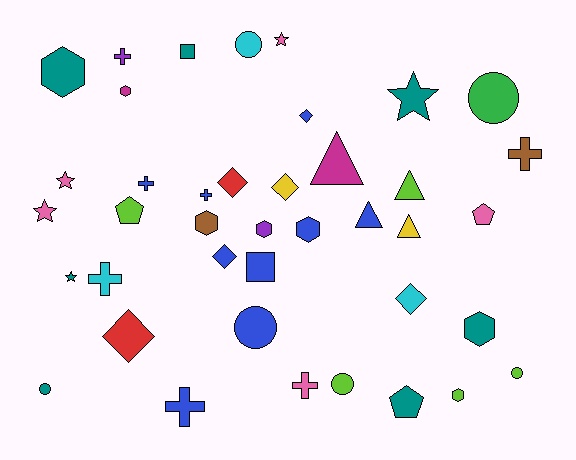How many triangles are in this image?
There are 4 triangles.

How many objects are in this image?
There are 40 objects.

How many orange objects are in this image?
There are no orange objects.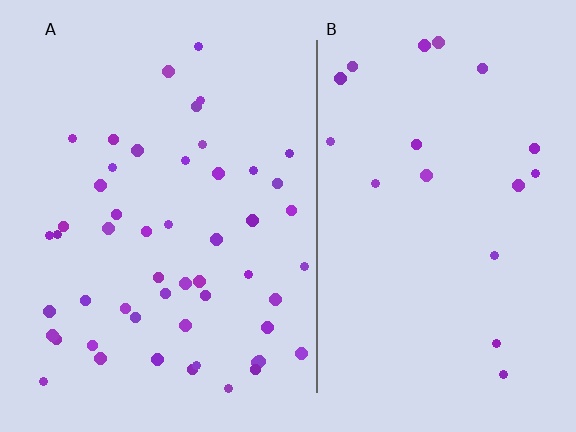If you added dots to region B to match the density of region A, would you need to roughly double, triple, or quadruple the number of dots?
Approximately triple.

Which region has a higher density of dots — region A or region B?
A (the left).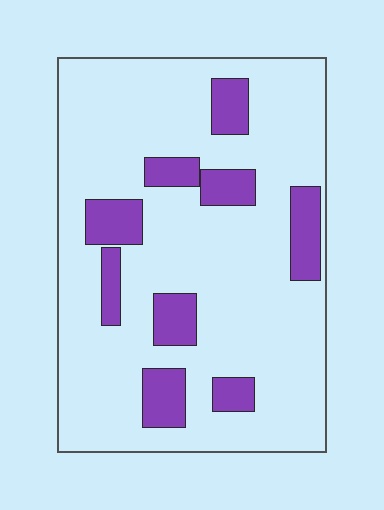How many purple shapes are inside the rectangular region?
9.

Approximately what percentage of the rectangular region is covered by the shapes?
Approximately 20%.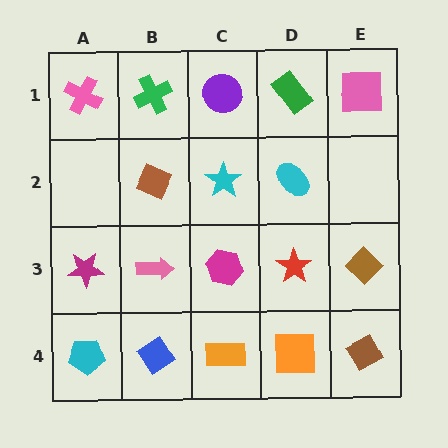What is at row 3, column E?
A brown diamond.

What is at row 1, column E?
A pink square.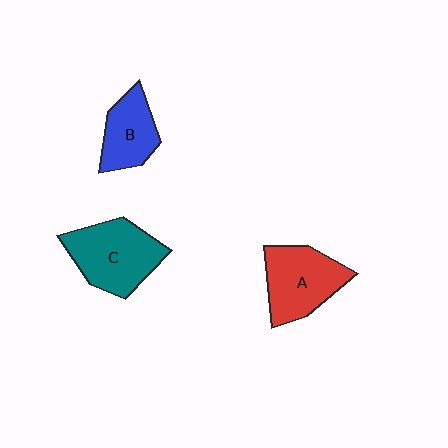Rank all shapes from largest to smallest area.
From largest to smallest: C (teal), A (red), B (blue).